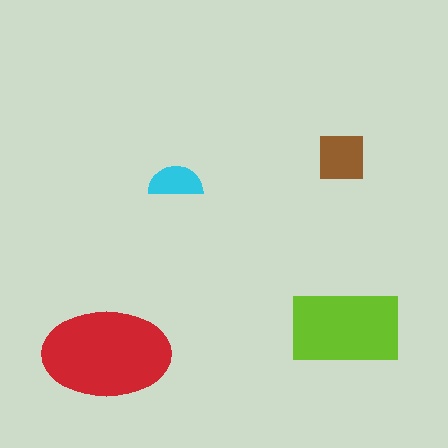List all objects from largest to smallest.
The red ellipse, the lime rectangle, the brown square, the cyan semicircle.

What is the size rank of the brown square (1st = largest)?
3rd.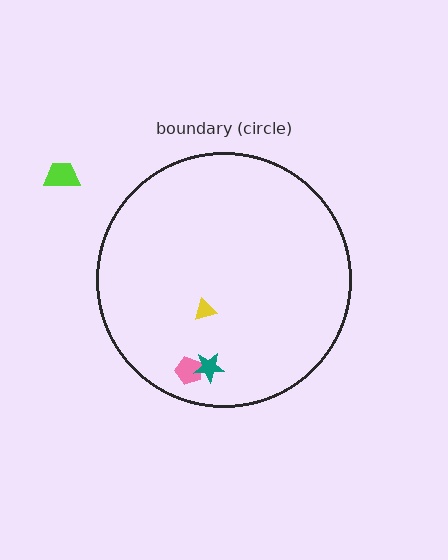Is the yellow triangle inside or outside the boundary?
Inside.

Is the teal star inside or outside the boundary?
Inside.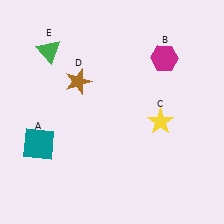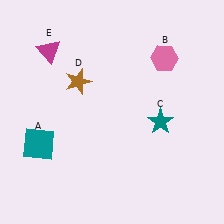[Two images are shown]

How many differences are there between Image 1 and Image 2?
There are 3 differences between the two images.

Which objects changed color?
B changed from magenta to pink. C changed from yellow to teal. E changed from green to magenta.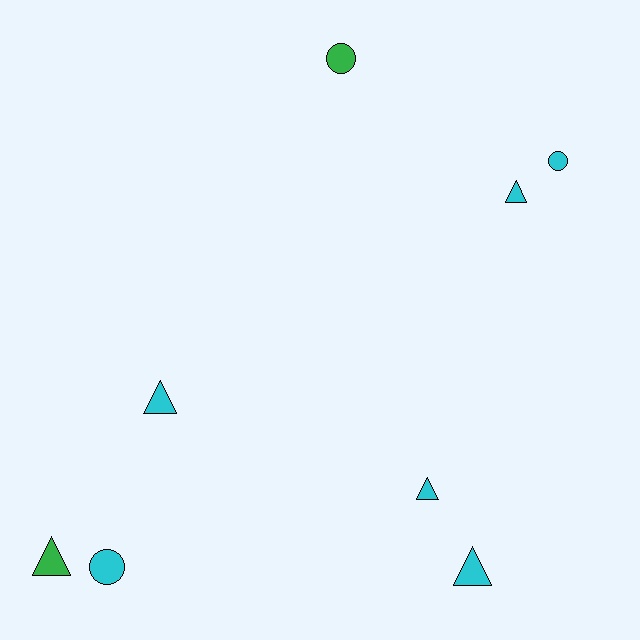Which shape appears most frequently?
Triangle, with 5 objects.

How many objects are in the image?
There are 8 objects.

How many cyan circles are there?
There are 2 cyan circles.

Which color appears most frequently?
Cyan, with 6 objects.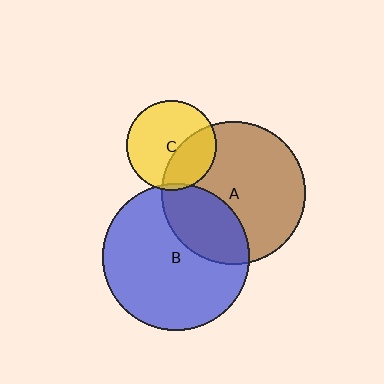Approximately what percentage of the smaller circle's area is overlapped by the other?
Approximately 30%.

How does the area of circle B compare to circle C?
Approximately 2.7 times.